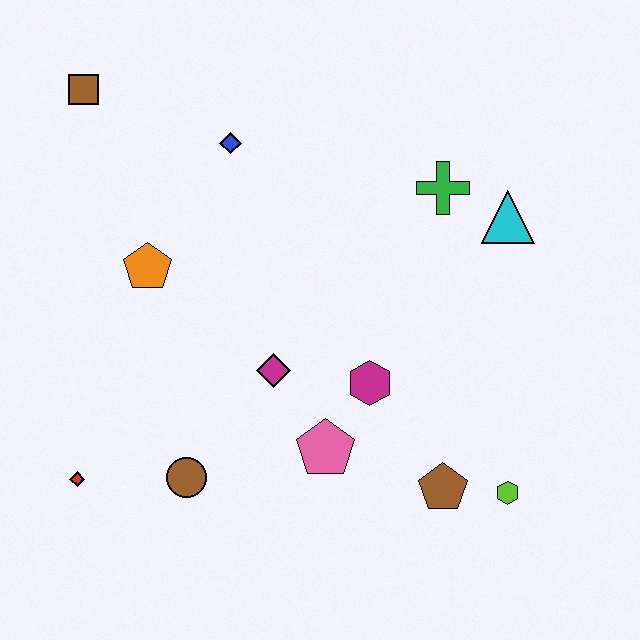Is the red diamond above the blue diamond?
No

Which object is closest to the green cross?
The cyan triangle is closest to the green cross.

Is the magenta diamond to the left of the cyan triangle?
Yes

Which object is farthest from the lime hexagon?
The brown square is farthest from the lime hexagon.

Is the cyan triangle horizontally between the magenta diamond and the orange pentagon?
No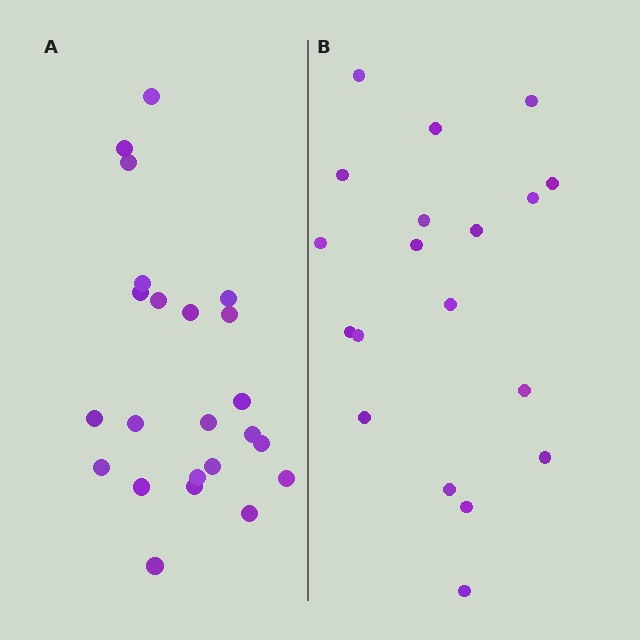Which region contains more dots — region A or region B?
Region A (the left region) has more dots.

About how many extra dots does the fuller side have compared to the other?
Region A has about 4 more dots than region B.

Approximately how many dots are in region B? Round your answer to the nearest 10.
About 20 dots. (The exact count is 19, which rounds to 20.)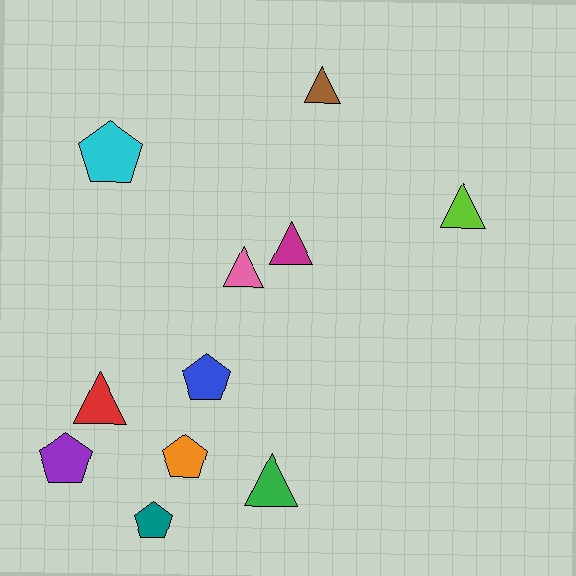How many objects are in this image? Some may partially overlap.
There are 11 objects.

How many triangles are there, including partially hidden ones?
There are 6 triangles.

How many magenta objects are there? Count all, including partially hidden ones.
There is 1 magenta object.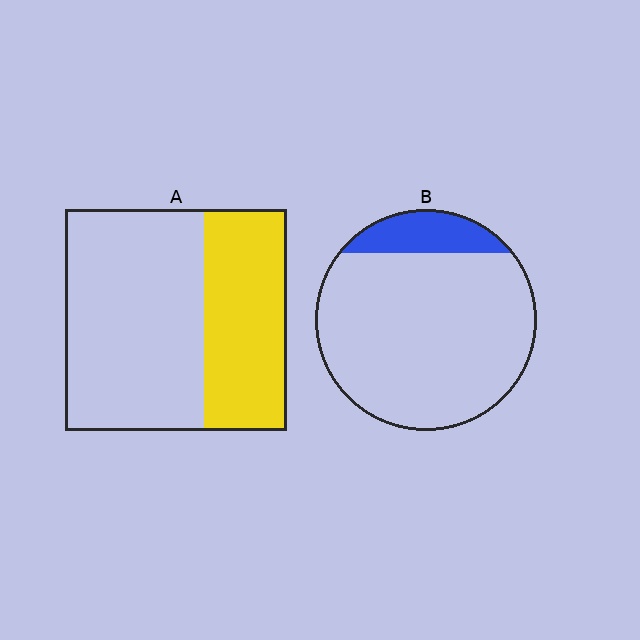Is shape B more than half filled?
No.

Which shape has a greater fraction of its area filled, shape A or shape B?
Shape A.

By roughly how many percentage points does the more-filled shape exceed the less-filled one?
By roughly 25 percentage points (A over B).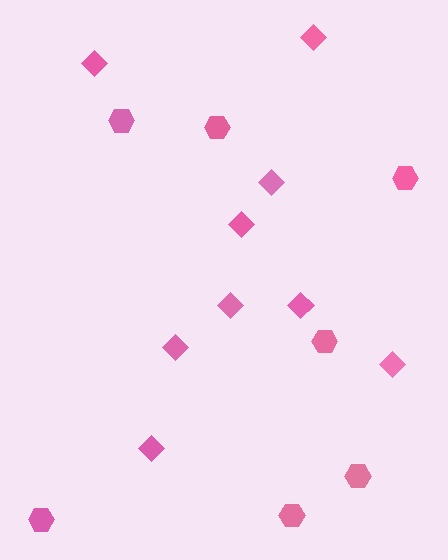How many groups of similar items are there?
There are 2 groups: one group of hexagons (7) and one group of diamonds (9).